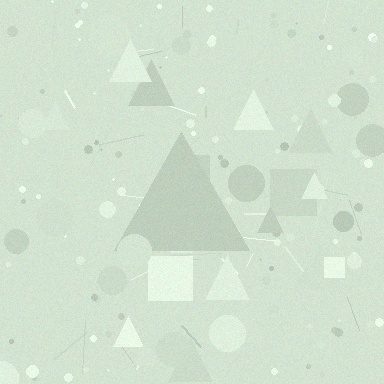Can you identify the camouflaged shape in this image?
The camouflaged shape is a triangle.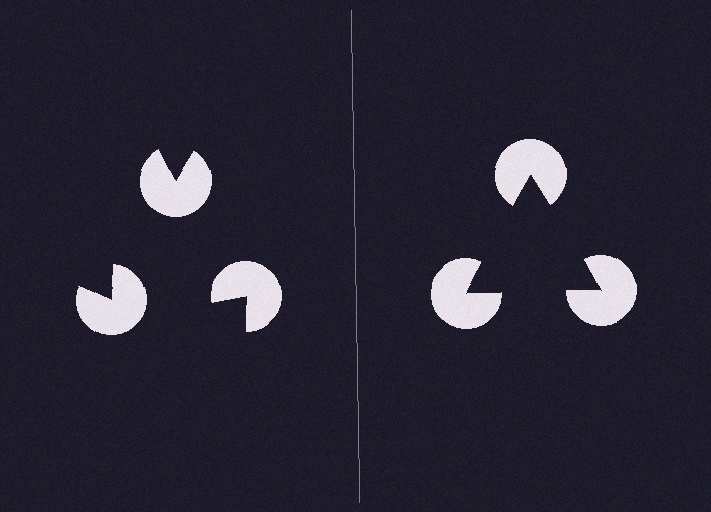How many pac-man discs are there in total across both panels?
6 — 3 on each side.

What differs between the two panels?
The pac-man discs are positioned identically on both sides; only the wedge orientations differ. On the right they align to a triangle; on the left they are misaligned.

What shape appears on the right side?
An illusory triangle.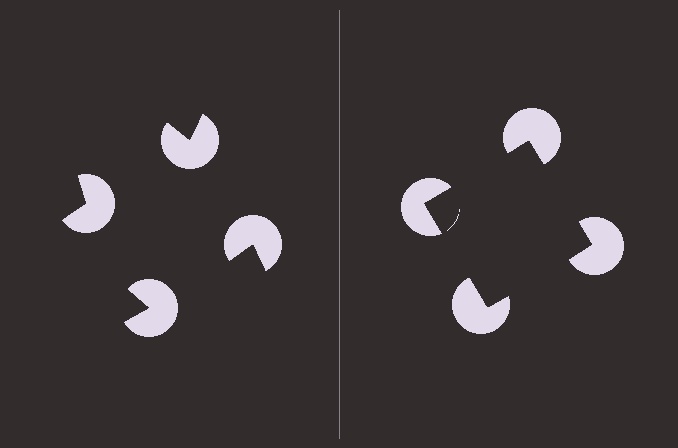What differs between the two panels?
The pac-man discs are positioned identically on both sides; only the wedge orientations differ. On the right they align to a square; on the left they are misaligned.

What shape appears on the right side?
An illusory square.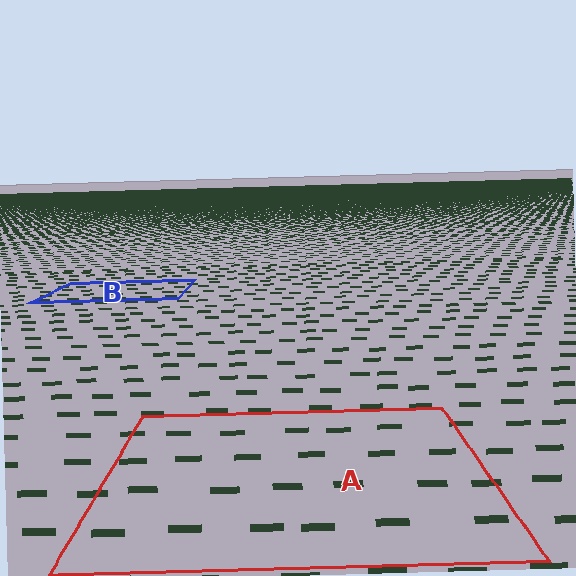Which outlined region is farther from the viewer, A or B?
Region B is farther from the viewer — the texture elements inside it appear smaller and more densely packed.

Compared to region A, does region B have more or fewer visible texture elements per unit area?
Region B has more texture elements per unit area — they are packed more densely because it is farther away.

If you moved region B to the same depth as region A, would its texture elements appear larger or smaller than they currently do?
They would appear larger. At a closer depth, the same texture elements are projected at a bigger on-screen size.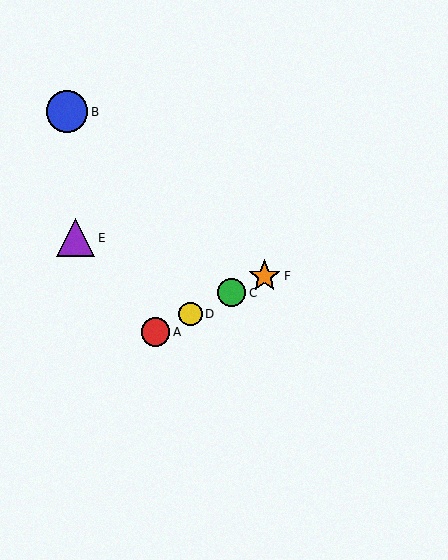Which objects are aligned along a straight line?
Objects A, C, D, F are aligned along a straight line.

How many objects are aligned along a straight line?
4 objects (A, C, D, F) are aligned along a straight line.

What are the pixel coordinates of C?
Object C is at (232, 293).